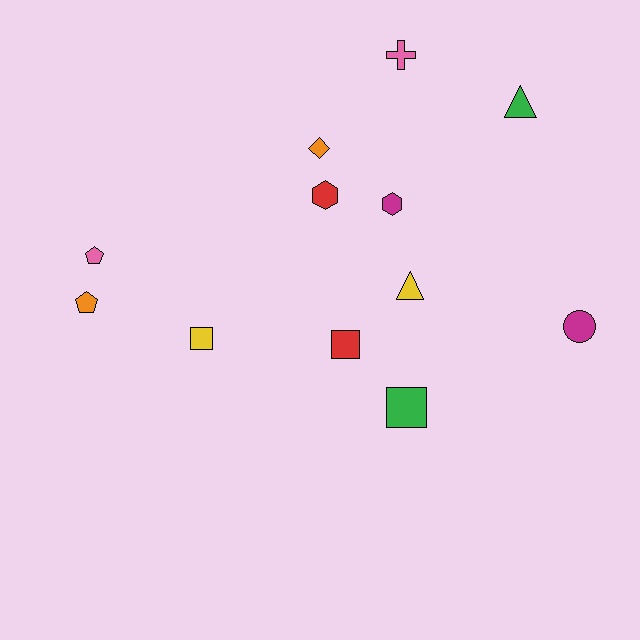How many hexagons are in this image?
There are 2 hexagons.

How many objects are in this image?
There are 12 objects.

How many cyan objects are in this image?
There are no cyan objects.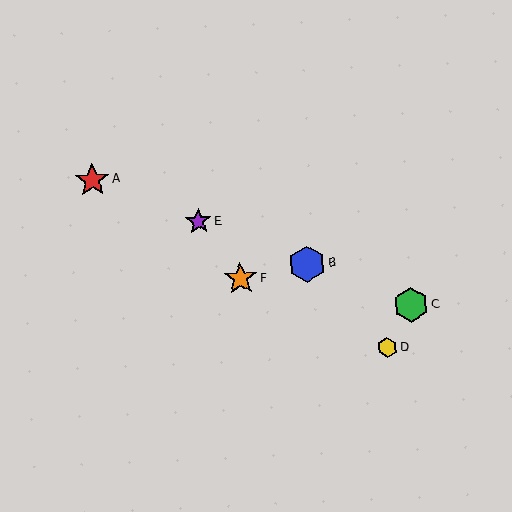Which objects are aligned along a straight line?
Objects A, B, C, E are aligned along a straight line.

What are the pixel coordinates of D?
Object D is at (387, 348).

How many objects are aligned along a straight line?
4 objects (A, B, C, E) are aligned along a straight line.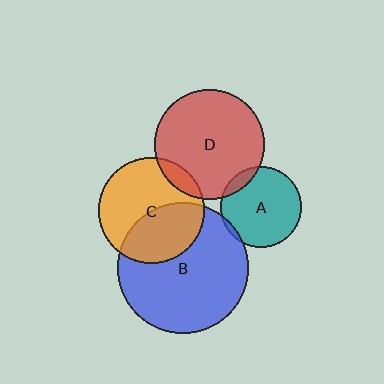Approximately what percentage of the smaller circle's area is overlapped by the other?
Approximately 40%.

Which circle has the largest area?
Circle B (blue).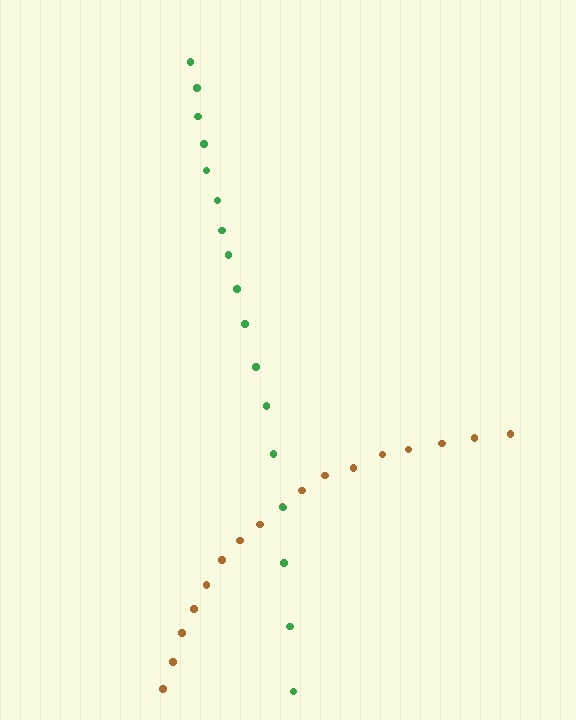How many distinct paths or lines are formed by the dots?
There are 2 distinct paths.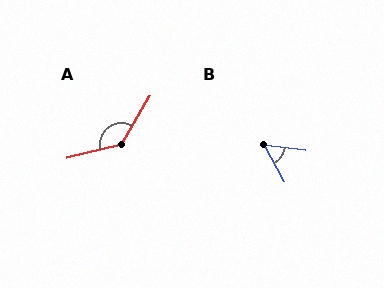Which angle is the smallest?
B, at approximately 53 degrees.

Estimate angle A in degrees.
Approximately 134 degrees.